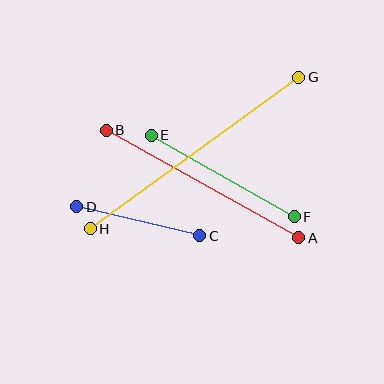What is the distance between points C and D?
The distance is approximately 126 pixels.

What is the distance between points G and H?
The distance is approximately 258 pixels.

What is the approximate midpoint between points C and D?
The midpoint is at approximately (138, 221) pixels.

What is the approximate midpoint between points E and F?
The midpoint is at approximately (223, 176) pixels.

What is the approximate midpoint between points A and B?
The midpoint is at approximately (203, 184) pixels.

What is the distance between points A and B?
The distance is approximately 220 pixels.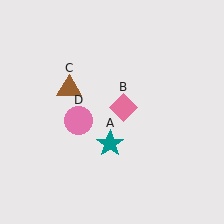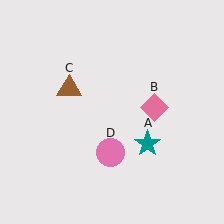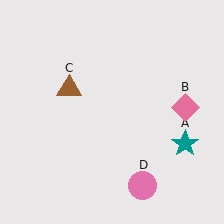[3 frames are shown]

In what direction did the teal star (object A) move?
The teal star (object A) moved right.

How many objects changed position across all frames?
3 objects changed position: teal star (object A), pink diamond (object B), pink circle (object D).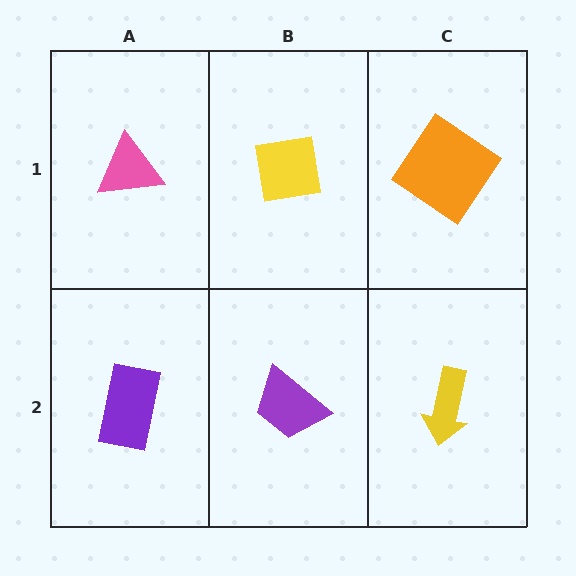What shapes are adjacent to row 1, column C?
A yellow arrow (row 2, column C), a yellow square (row 1, column B).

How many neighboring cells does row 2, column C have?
2.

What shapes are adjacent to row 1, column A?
A purple rectangle (row 2, column A), a yellow square (row 1, column B).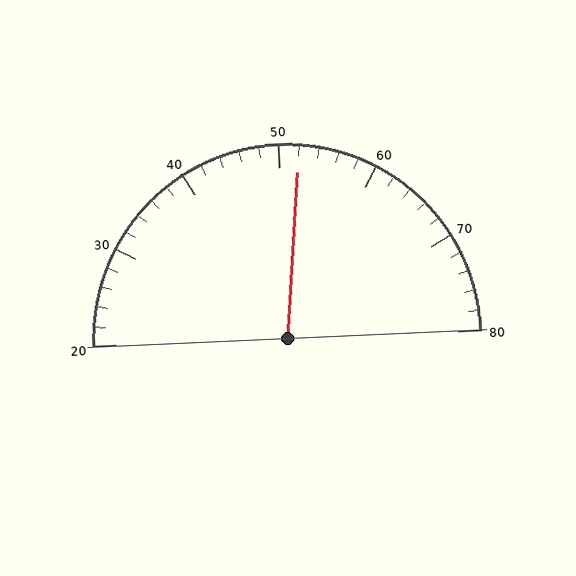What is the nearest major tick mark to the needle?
The nearest major tick mark is 50.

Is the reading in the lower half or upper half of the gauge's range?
The reading is in the upper half of the range (20 to 80).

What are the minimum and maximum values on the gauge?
The gauge ranges from 20 to 80.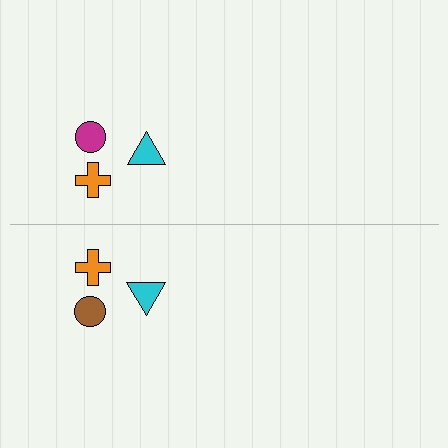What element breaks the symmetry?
The brown circle on the bottom side breaks the symmetry — its mirror counterpart is magenta.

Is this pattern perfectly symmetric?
No, the pattern is not perfectly symmetric. The brown circle on the bottom side breaks the symmetry — its mirror counterpart is magenta.